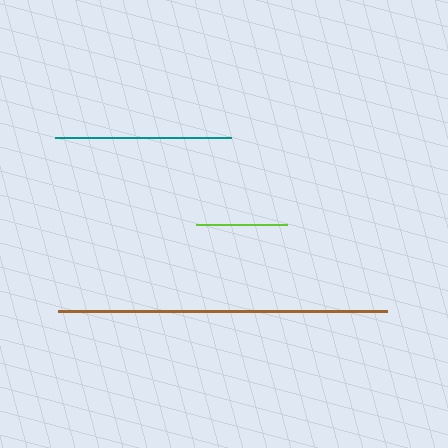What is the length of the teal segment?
The teal segment is approximately 176 pixels long.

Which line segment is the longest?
The brown line is the longest at approximately 328 pixels.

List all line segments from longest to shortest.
From longest to shortest: brown, teal, lime.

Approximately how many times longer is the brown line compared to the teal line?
The brown line is approximately 1.9 times the length of the teal line.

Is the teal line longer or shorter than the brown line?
The brown line is longer than the teal line.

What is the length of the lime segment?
The lime segment is approximately 91 pixels long.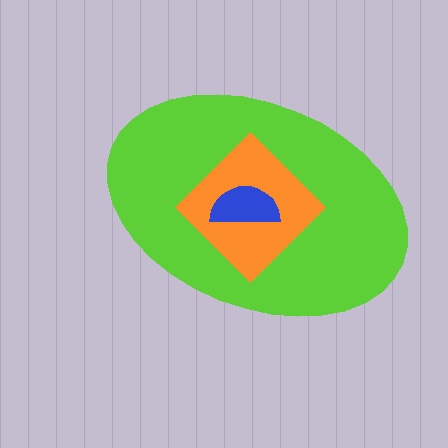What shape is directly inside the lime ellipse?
The orange diamond.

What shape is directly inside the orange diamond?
The blue semicircle.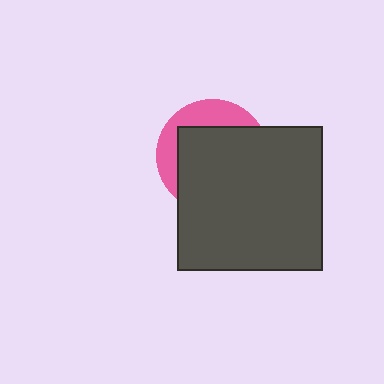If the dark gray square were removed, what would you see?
You would see the complete pink circle.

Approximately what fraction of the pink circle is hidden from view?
Roughly 70% of the pink circle is hidden behind the dark gray square.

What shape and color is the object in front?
The object in front is a dark gray square.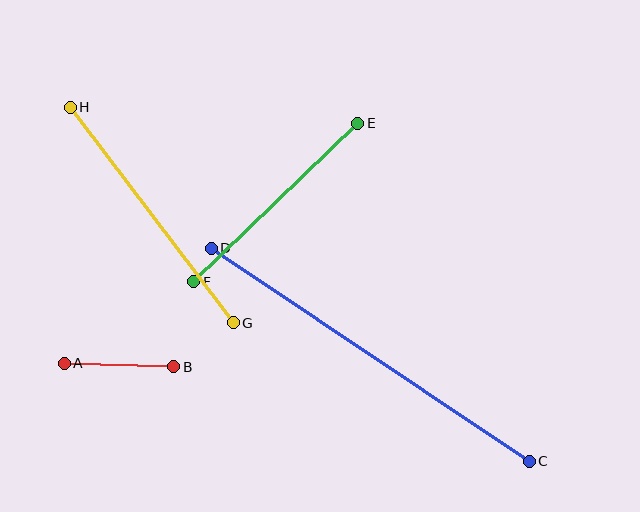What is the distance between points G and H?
The distance is approximately 270 pixels.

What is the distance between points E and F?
The distance is approximately 228 pixels.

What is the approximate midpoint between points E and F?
The midpoint is at approximately (276, 202) pixels.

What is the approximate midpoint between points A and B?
The midpoint is at approximately (119, 365) pixels.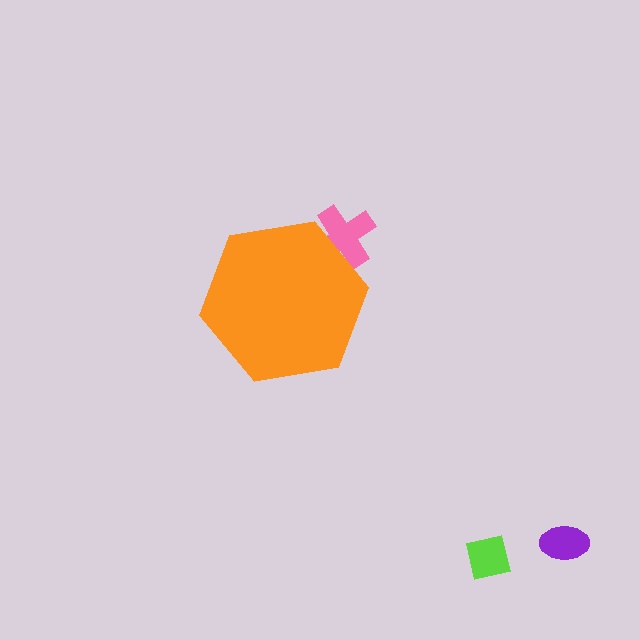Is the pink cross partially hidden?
Yes, the pink cross is partially hidden behind the orange hexagon.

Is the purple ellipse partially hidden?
No, the purple ellipse is fully visible.